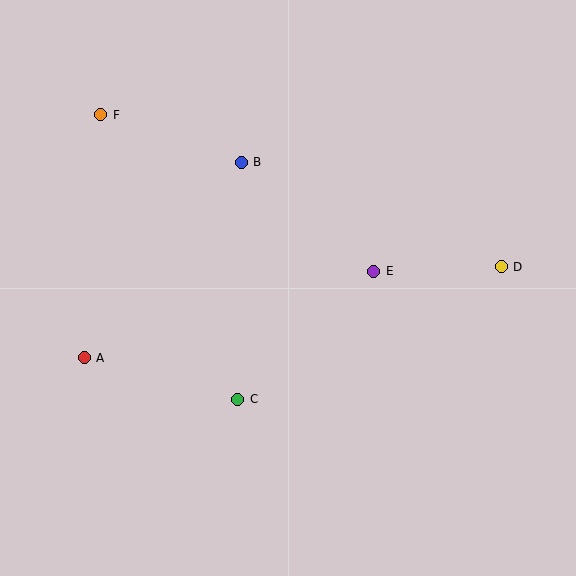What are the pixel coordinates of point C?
Point C is at (238, 399).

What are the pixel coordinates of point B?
Point B is at (241, 162).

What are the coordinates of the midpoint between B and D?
The midpoint between B and D is at (371, 214).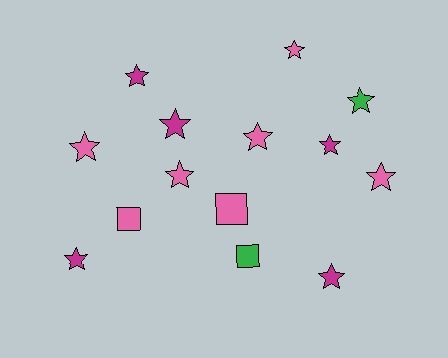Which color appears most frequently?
Pink, with 7 objects.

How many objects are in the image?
There are 14 objects.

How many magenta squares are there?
There are no magenta squares.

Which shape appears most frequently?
Star, with 11 objects.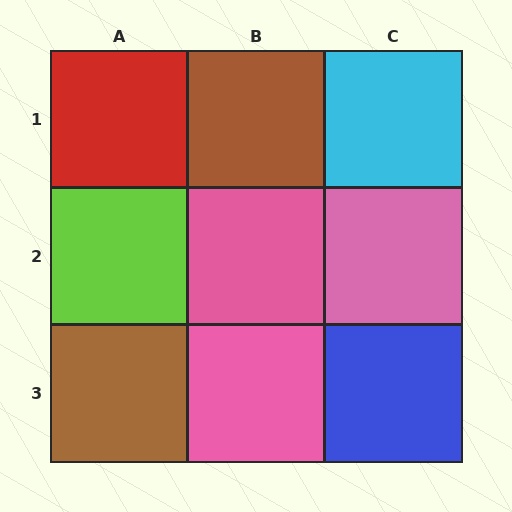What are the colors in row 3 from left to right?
Brown, pink, blue.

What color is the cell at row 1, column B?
Brown.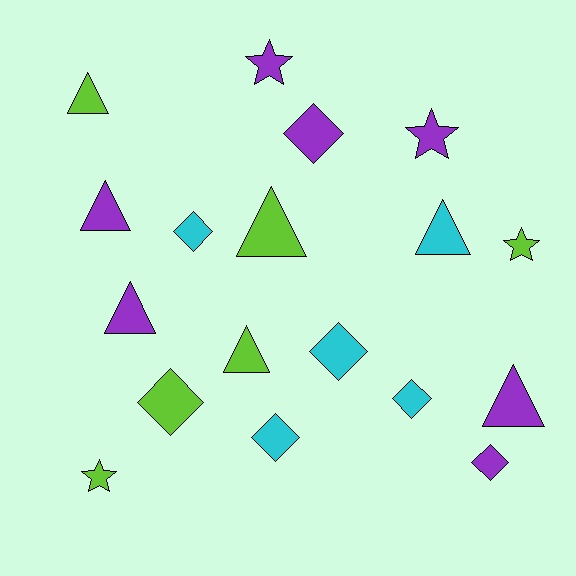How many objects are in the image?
There are 18 objects.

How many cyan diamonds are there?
There are 4 cyan diamonds.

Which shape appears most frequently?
Diamond, with 7 objects.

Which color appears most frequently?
Purple, with 7 objects.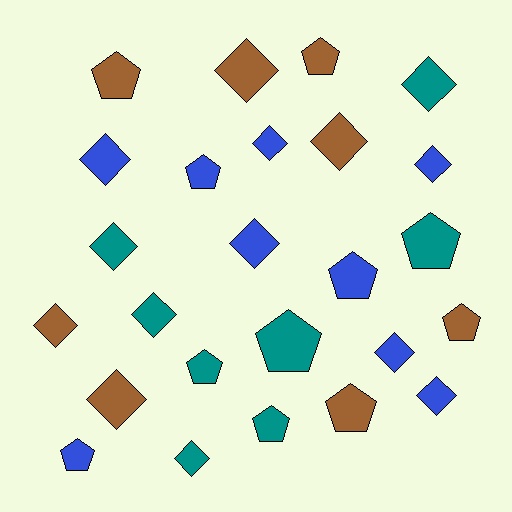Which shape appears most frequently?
Diamond, with 14 objects.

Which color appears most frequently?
Blue, with 9 objects.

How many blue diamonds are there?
There are 6 blue diamonds.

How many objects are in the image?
There are 25 objects.